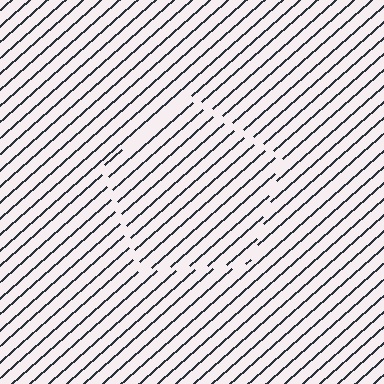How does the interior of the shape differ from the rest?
The interior of the shape contains the same grating, shifted by half a period — the contour is defined by the phase discontinuity where line-ends from the inner and outer gratings abut.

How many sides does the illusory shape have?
5 sides — the line-ends trace a pentagon.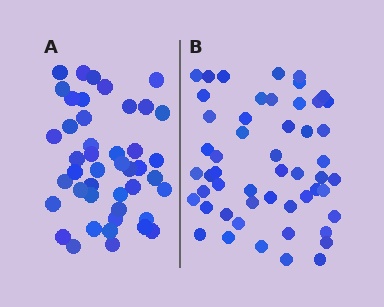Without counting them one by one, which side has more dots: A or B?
Region B (the right region) has more dots.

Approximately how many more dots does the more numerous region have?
Region B has roughly 8 or so more dots than region A.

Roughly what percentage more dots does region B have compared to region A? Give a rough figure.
About 20% more.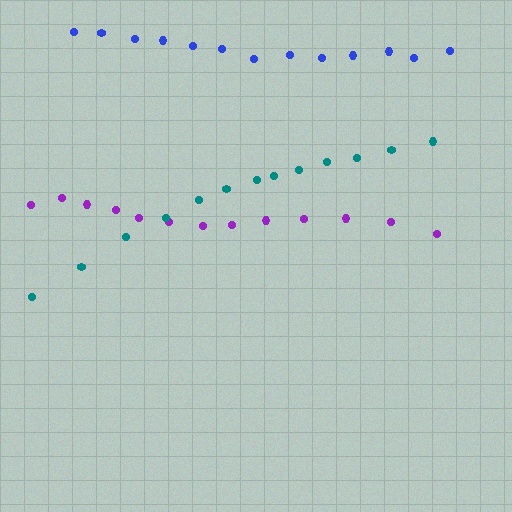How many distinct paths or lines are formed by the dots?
There are 3 distinct paths.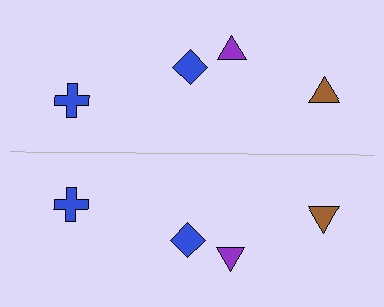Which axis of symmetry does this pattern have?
The pattern has a horizontal axis of symmetry running through the center of the image.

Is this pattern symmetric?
Yes, this pattern has bilateral (reflection) symmetry.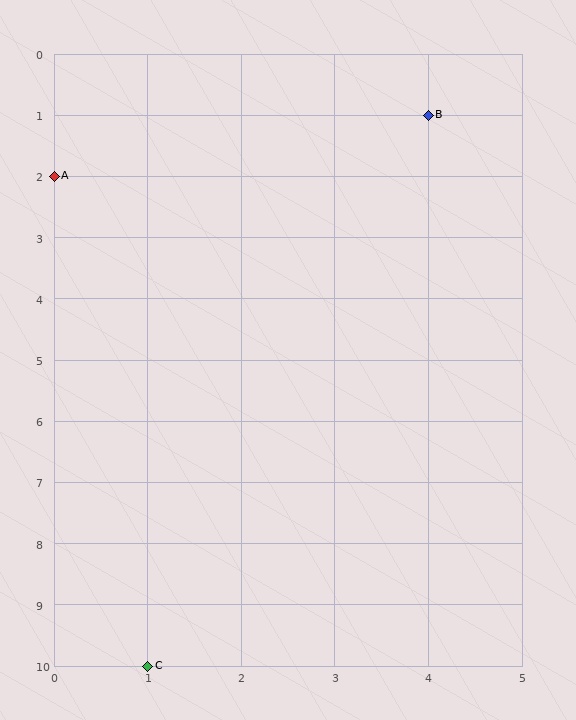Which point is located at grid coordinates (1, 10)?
Point C is at (1, 10).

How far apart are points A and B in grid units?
Points A and B are 4 columns and 1 row apart (about 4.1 grid units diagonally).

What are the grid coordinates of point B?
Point B is at grid coordinates (4, 1).